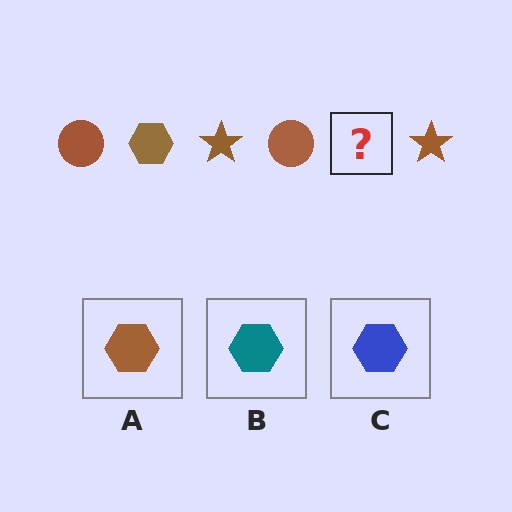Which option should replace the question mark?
Option A.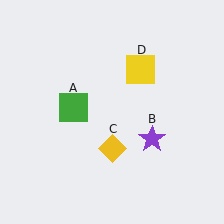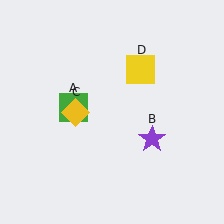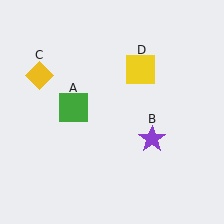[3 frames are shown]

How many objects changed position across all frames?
1 object changed position: yellow diamond (object C).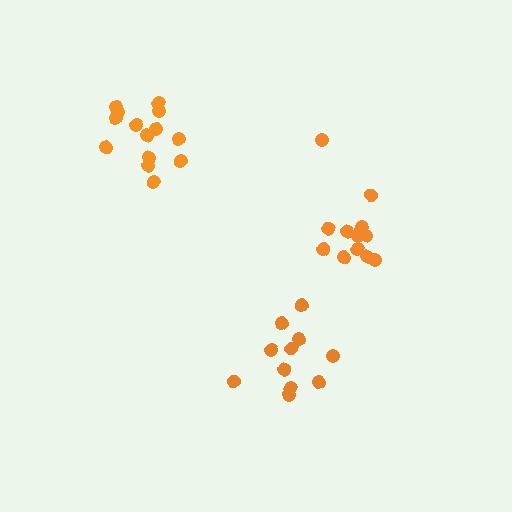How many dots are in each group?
Group 1: 11 dots, Group 2: 13 dots, Group 3: 14 dots (38 total).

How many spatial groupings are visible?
There are 3 spatial groupings.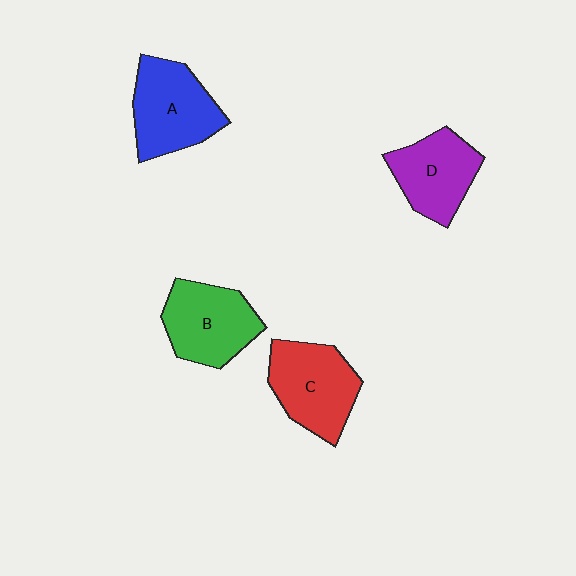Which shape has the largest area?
Shape A (blue).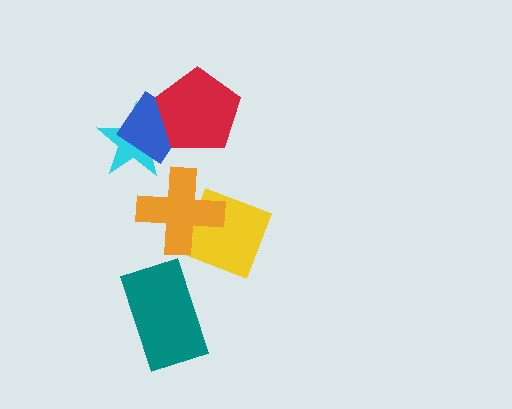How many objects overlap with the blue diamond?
2 objects overlap with the blue diamond.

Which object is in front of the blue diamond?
The red pentagon is in front of the blue diamond.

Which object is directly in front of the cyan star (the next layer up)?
The blue diamond is directly in front of the cyan star.